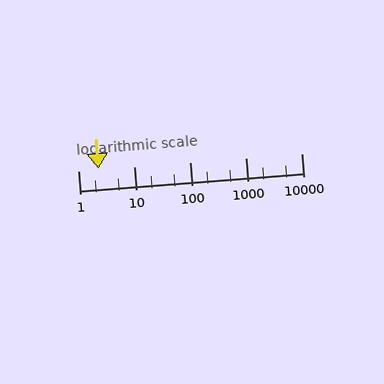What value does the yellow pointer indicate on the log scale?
The pointer indicates approximately 2.3.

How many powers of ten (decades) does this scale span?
The scale spans 4 decades, from 1 to 10000.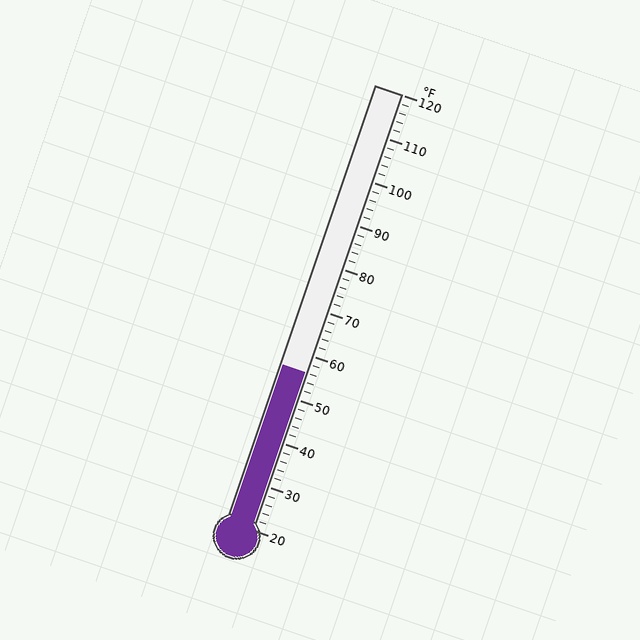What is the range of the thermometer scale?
The thermometer scale ranges from 20°F to 120°F.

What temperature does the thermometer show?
The thermometer shows approximately 56°F.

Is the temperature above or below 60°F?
The temperature is below 60°F.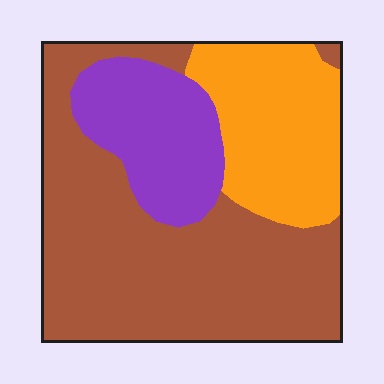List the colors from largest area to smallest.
From largest to smallest: brown, orange, purple.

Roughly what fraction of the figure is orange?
Orange takes up about one quarter (1/4) of the figure.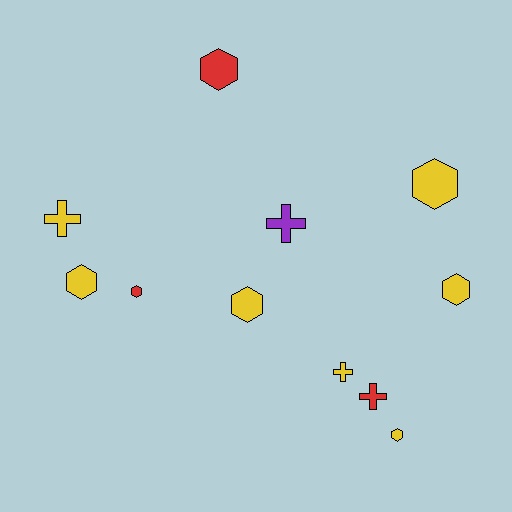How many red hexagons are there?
There are 2 red hexagons.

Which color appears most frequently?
Yellow, with 7 objects.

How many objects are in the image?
There are 11 objects.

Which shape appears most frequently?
Hexagon, with 7 objects.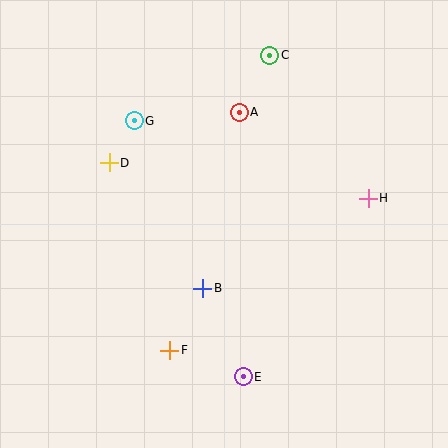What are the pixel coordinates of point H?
Point H is at (368, 198).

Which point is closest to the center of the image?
Point B at (203, 288) is closest to the center.